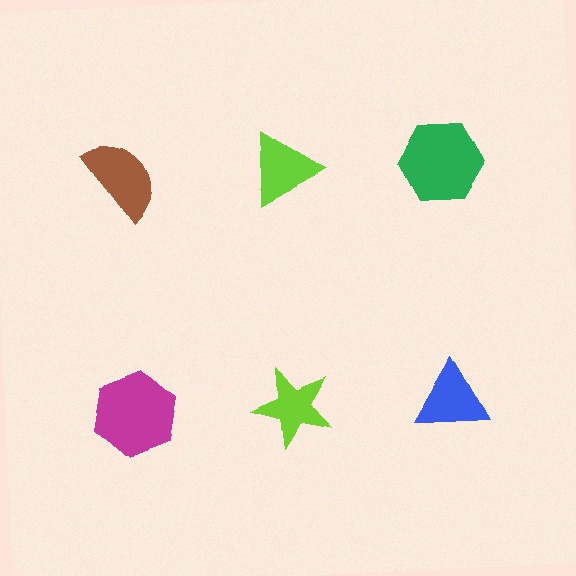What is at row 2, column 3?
A blue triangle.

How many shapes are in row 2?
3 shapes.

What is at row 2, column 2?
A lime star.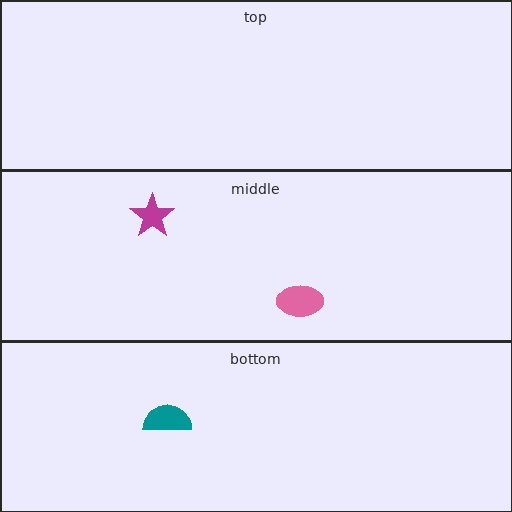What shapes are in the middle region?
The pink ellipse, the magenta star.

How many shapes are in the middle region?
2.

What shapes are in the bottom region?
The teal semicircle.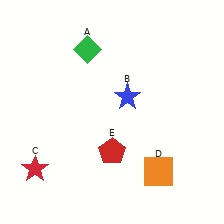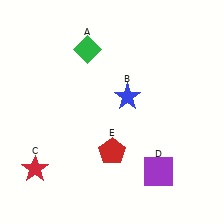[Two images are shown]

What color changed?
The square (D) changed from orange in Image 1 to purple in Image 2.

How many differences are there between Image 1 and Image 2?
There is 1 difference between the two images.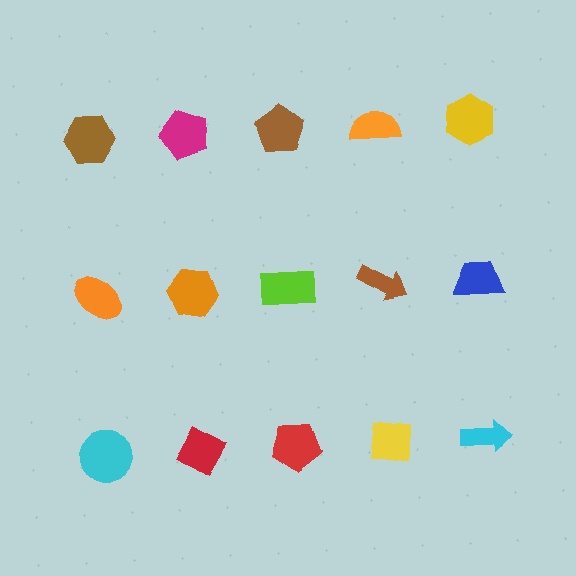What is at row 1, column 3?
A brown pentagon.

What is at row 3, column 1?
A cyan circle.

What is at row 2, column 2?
An orange hexagon.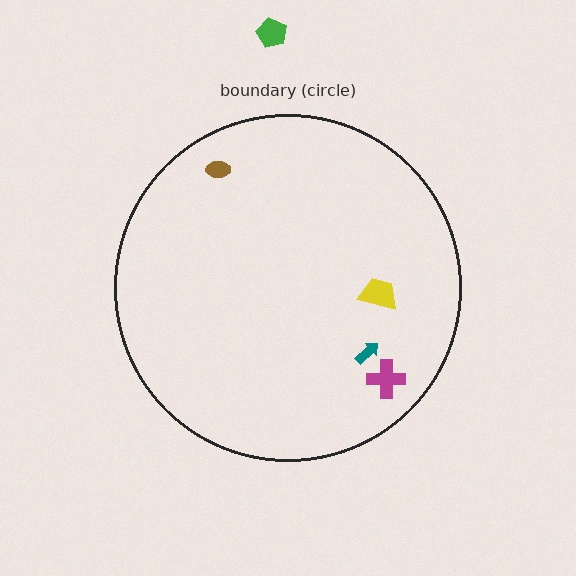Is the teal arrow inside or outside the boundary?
Inside.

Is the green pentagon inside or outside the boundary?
Outside.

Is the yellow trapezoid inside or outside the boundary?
Inside.